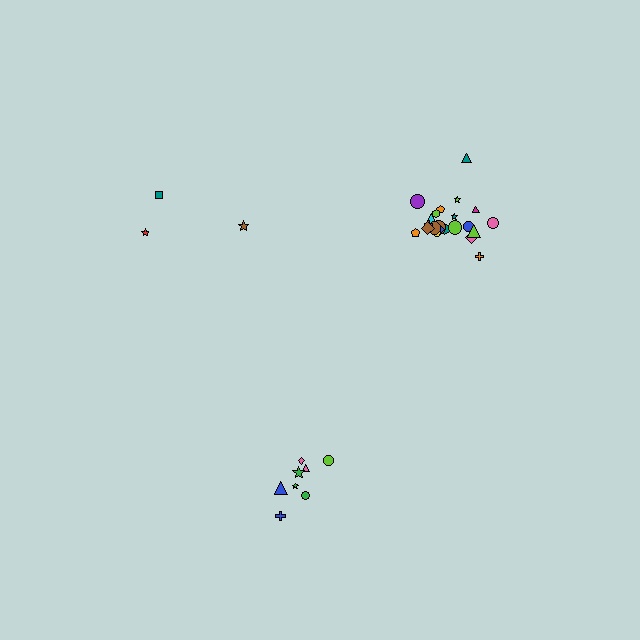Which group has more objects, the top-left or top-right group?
The top-right group.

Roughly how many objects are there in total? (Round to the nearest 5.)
Roughly 35 objects in total.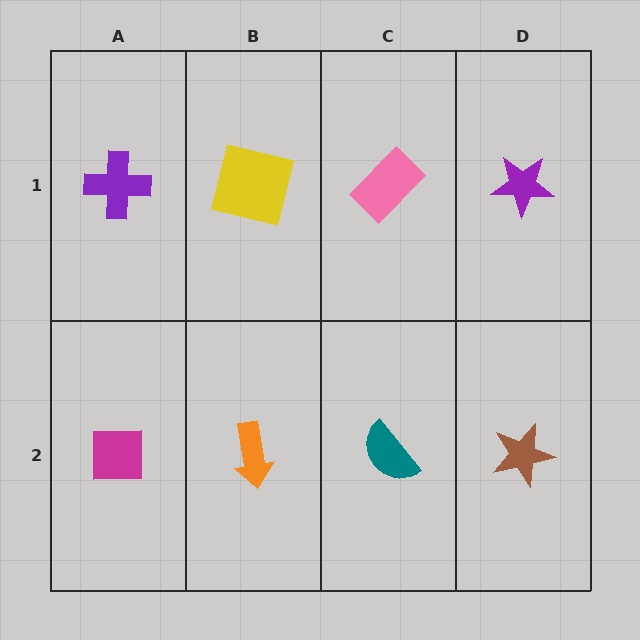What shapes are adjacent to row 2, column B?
A yellow square (row 1, column B), a magenta square (row 2, column A), a teal semicircle (row 2, column C).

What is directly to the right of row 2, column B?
A teal semicircle.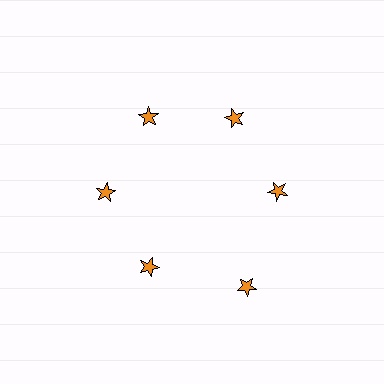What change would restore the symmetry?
The symmetry would be restored by moving it inward, back onto the ring so that all 6 stars sit at equal angles and equal distance from the center.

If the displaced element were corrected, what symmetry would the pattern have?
It would have 6-fold rotational symmetry — the pattern would map onto itself every 60 degrees.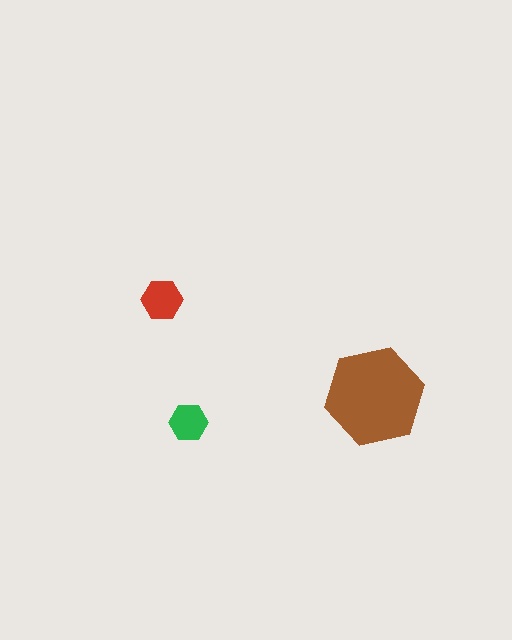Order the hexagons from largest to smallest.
the brown one, the red one, the green one.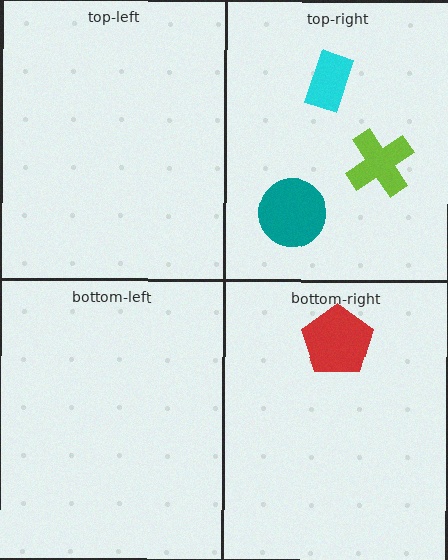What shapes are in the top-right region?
The cyan rectangle, the teal circle, the lime cross.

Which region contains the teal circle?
The top-right region.